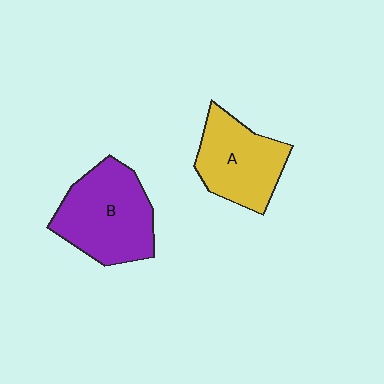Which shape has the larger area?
Shape B (purple).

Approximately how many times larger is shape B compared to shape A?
Approximately 1.2 times.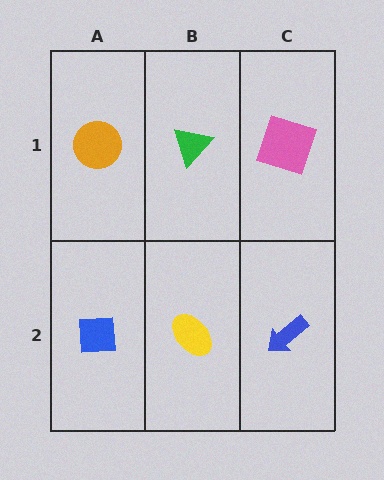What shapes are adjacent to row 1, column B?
A yellow ellipse (row 2, column B), an orange circle (row 1, column A), a pink square (row 1, column C).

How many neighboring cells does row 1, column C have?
2.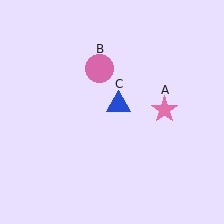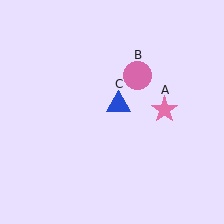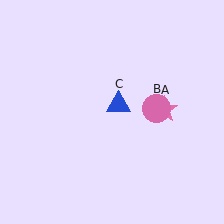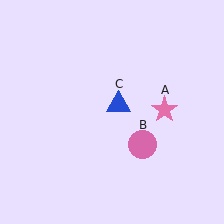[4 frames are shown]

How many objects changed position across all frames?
1 object changed position: pink circle (object B).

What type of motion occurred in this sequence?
The pink circle (object B) rotated clockwise around the center of the scene.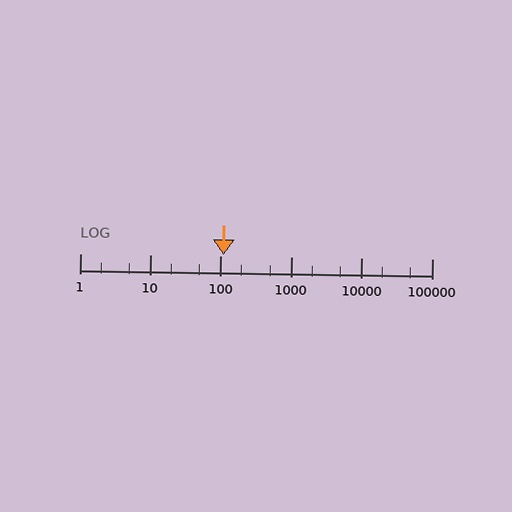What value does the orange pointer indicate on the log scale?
The pointer indicates approximately 110.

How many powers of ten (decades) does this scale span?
The scale spans 5 decades, from 1 to 100000.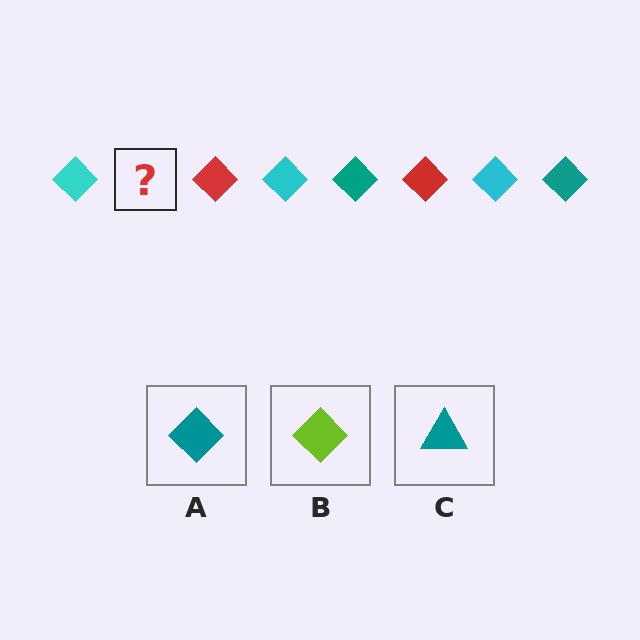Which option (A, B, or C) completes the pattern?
A.